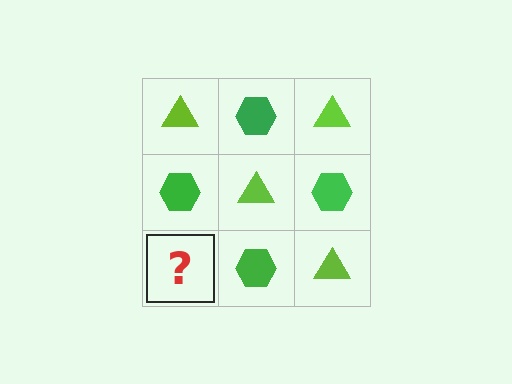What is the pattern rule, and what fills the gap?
The rule is that it alternates lime triangle and green hexagon in a checkerboard pattern. The gap should be filled with a lime triangle.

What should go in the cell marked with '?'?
The missing cell should contain a lime triangle.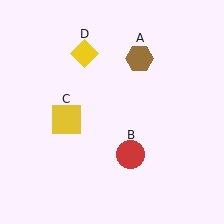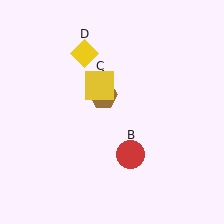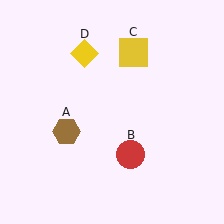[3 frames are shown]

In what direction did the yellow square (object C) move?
The yellow square (object C) moved up and to the right.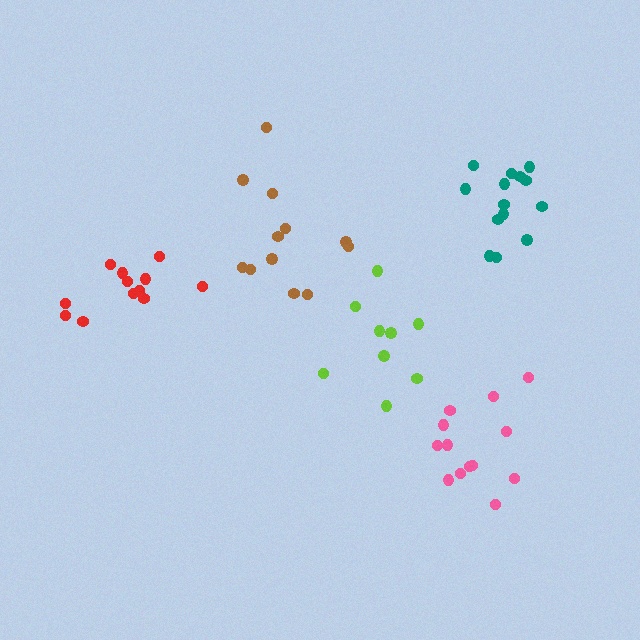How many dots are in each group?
Group 1: 13 dots, Group 2: 9 dots, Group 3: 12 dots, Group 4: 14 dots, Group 5: 12 dots (60 total).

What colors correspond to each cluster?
The clusters are colored: pink, lime, red, teal, brown.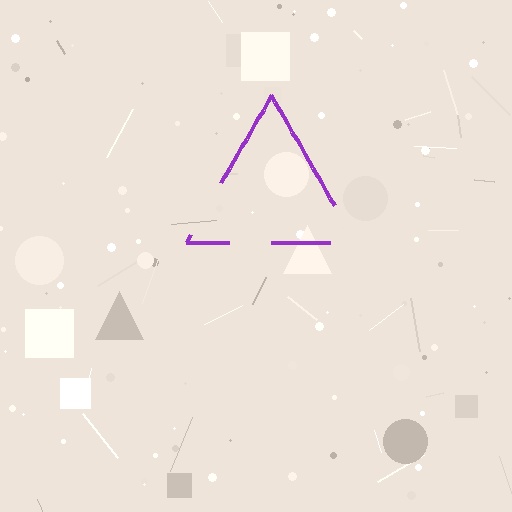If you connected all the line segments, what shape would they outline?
They would outline a triangle.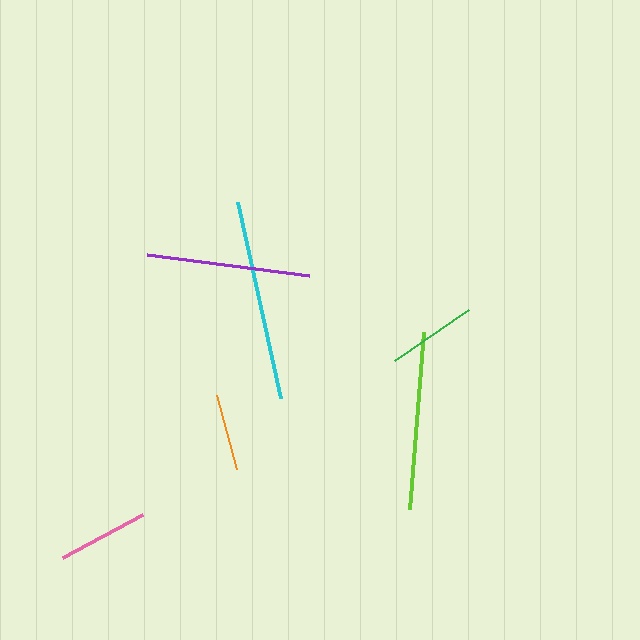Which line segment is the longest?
The cyan line is the longest at approximately 201 pixels.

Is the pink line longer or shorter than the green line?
The pink line is longer than the green line.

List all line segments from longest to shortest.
From longest to shortest: cyan, lime, purple, pink, green, orange.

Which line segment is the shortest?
The orange line is the shortest at approximately 77 pixels.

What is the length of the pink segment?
The pink segment is approximately 91 pixels long.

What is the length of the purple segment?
The purple segment is approximately 163 pixels long.